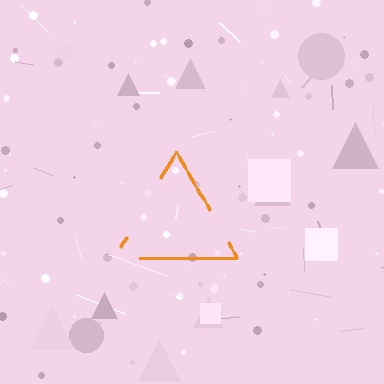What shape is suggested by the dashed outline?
The dashed outline suggests a triangle.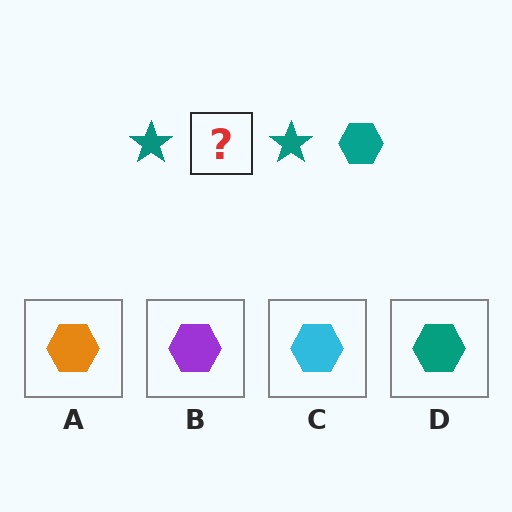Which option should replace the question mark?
Option D.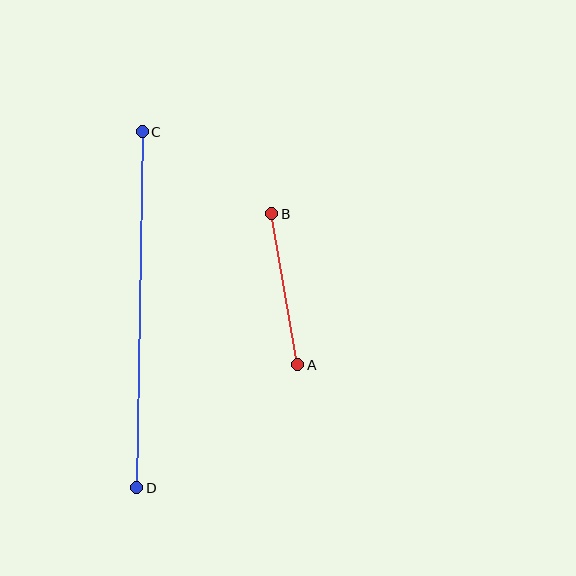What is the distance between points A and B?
The distance is approximately 154 pixels.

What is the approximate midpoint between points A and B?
The midpoint is at approximately (285, 289) pixels.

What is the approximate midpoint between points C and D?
The midpoint is at approximately (139, 310) pixels.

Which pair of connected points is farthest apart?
Points C and D are farthest apart.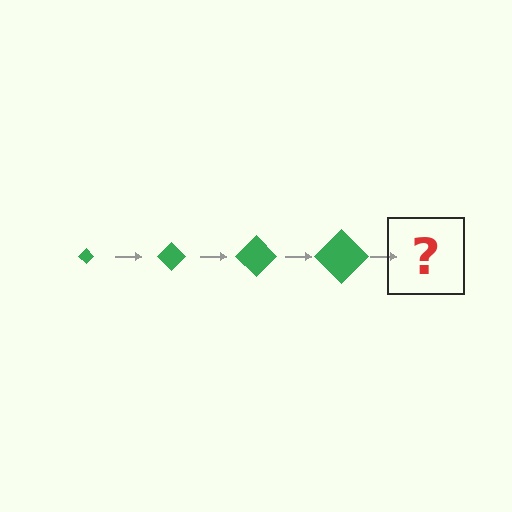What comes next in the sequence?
The next element should be a green diamond, larger than the previous one.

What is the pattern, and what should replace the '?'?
The pattern is that the diamond gets progressively larger each step. The '?' should be a green diamond, larger than the previous one.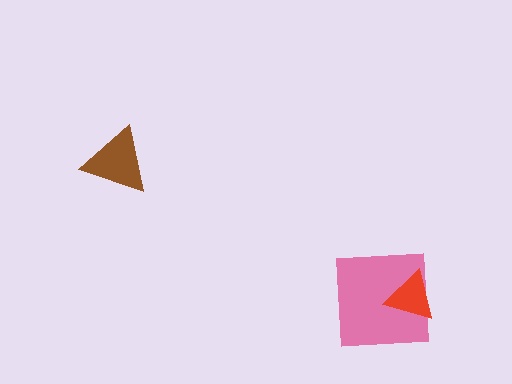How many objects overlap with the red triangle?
1 object overlaps with the red triangle.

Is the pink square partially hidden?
Yes, it is partially covered by another shape.